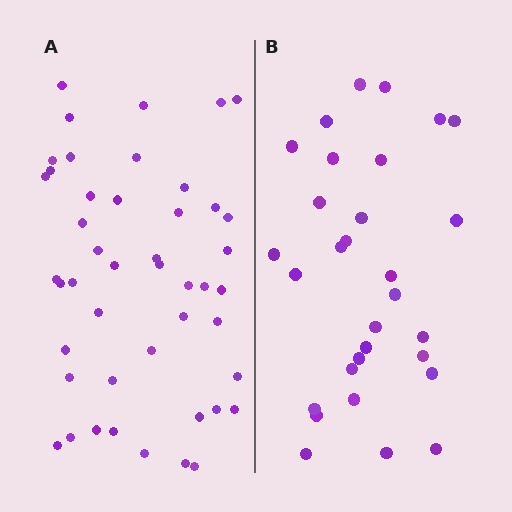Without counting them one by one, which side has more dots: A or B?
Region A (the left region) has more dots.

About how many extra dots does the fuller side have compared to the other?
Region A has approximately 15 more dots than region B.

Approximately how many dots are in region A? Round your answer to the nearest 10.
About 50 dots. (The exact count is 46, which rounds to 50.)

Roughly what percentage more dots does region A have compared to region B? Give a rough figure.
About 55% more.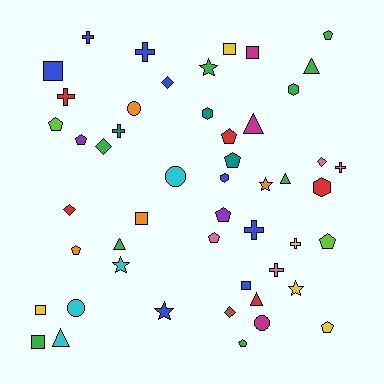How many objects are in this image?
There are 50 objects.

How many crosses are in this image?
There are 8 crosses.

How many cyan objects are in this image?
There are 4 cyan objects.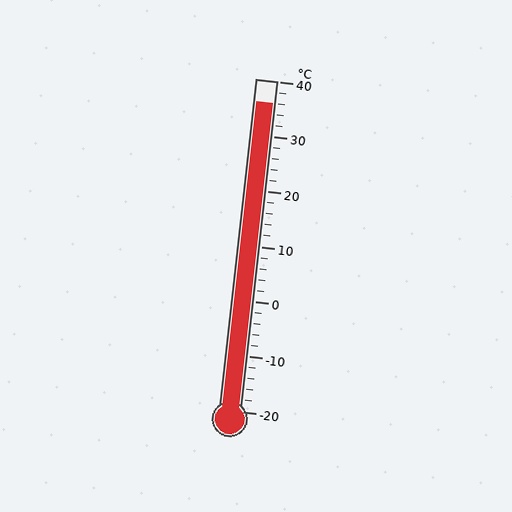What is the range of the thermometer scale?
The thermometer scale ranges from -20°C to 40°C.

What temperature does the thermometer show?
The thermometer shows approximately 36°C.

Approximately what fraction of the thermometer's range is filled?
The thermometer is filled to approximately 95% of its range.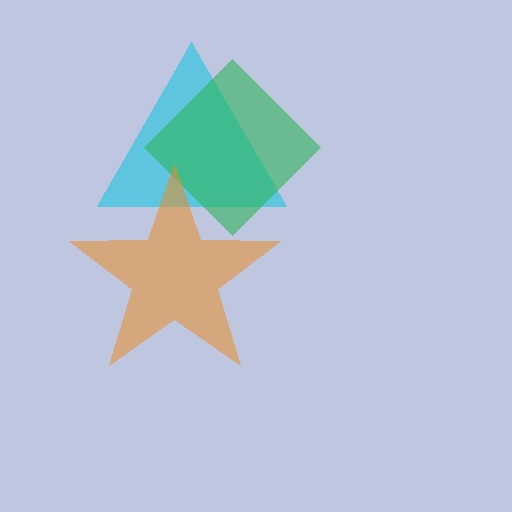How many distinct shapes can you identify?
There are 3 distinct shapes: a cyan triangle, a green diamond, an orange star.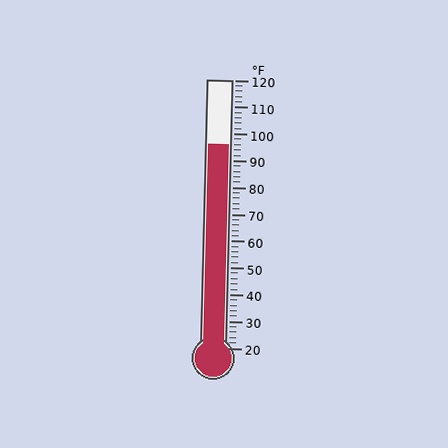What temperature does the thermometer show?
The thermometer shows approximately 96°F.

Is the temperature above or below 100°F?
The temperature is below 100°F.